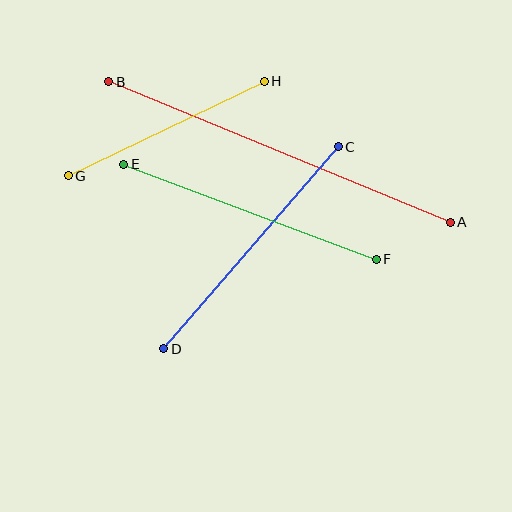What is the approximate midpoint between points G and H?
The midpoint is at approximately (166, 129) pixels.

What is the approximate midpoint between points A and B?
The midpoint is at approximately (280, 152) pixels.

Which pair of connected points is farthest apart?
Points A and B are farthest apart.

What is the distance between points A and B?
The distance is approximately 369 pixels.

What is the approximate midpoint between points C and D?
The midpoint is at approximately (251, 248) pixels.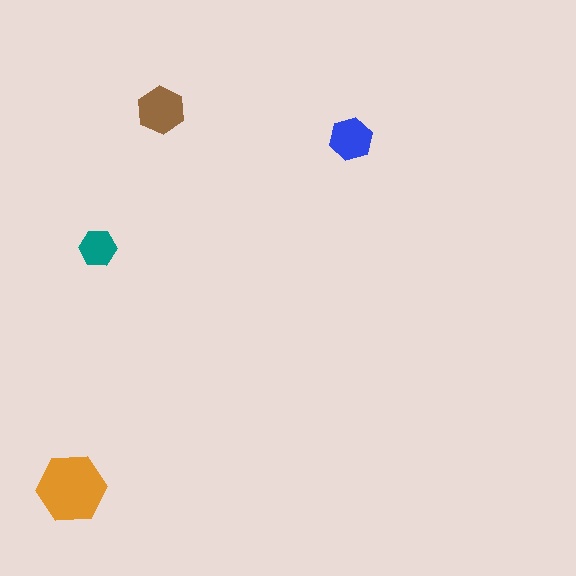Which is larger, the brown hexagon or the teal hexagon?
The brown one.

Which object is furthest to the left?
The orange hexagon is leftmost.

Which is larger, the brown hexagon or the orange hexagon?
The orange one.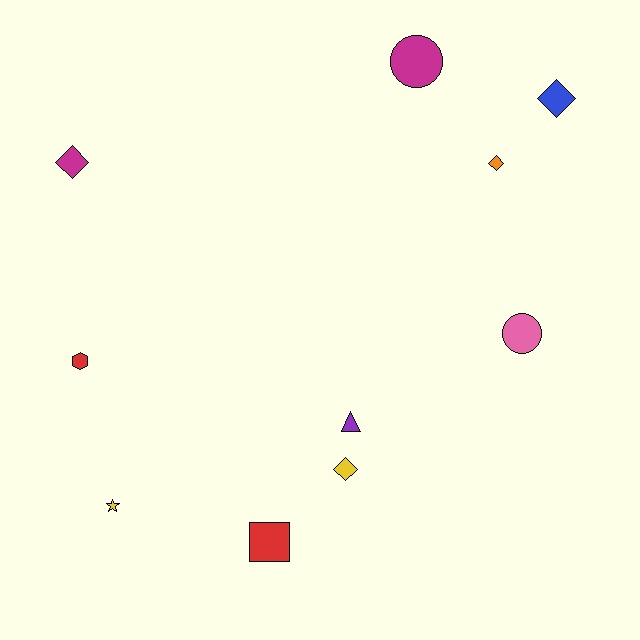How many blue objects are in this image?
There is 1 blue object.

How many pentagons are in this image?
There are no pentagons.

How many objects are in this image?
There are 10 objects.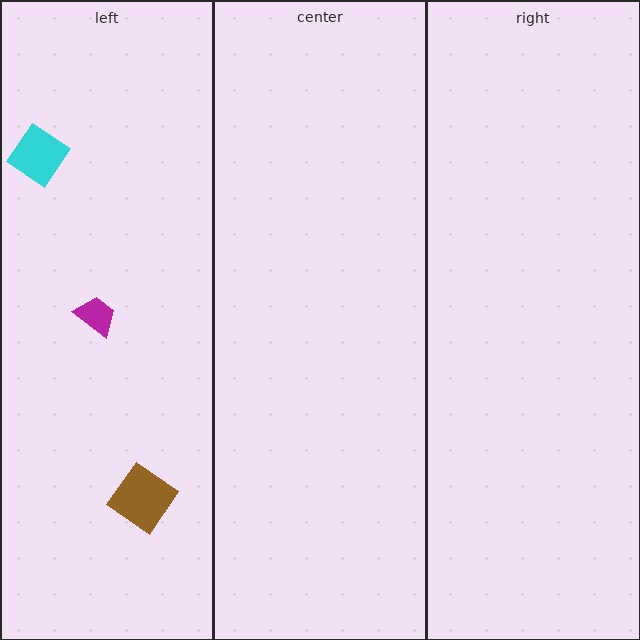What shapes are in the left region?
The cyan diamond, the magenta trapezoid, the brown diamond.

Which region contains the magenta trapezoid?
The left region.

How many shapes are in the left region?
3.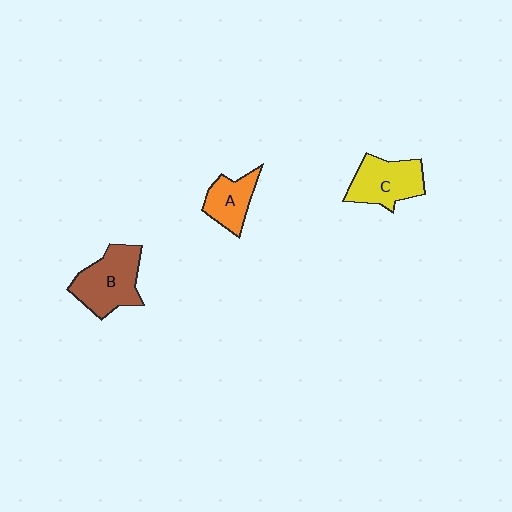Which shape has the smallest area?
Shape A (orange).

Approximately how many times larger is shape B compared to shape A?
Approximately 1.6 times.